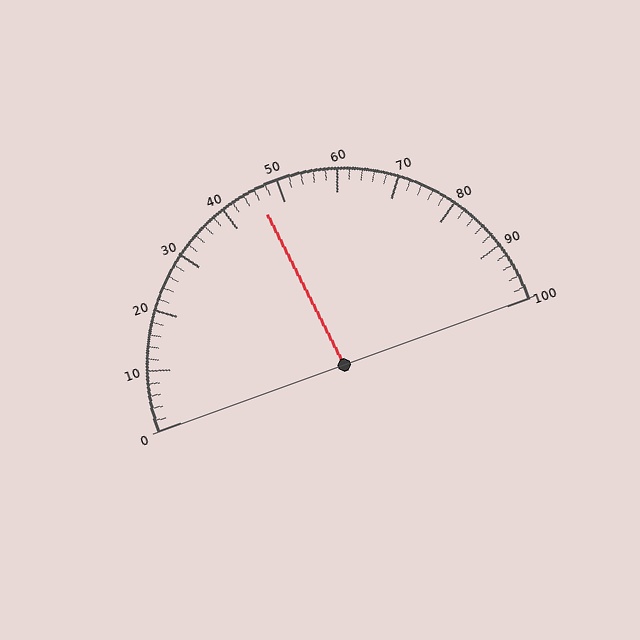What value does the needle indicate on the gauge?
The needle indicates approximately 46.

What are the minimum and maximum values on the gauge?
The gauge ranges from 0 to 100.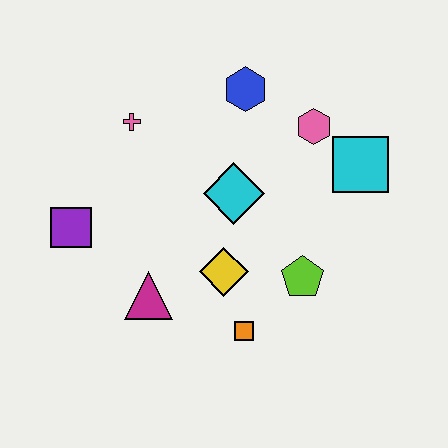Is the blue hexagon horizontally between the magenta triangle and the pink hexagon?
Yes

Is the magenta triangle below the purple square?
Yes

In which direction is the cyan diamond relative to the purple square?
The cyan diamond is to the right of the purple square.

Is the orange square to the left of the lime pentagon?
Yes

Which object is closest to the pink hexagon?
The cyan square is closest to the pink hexagon.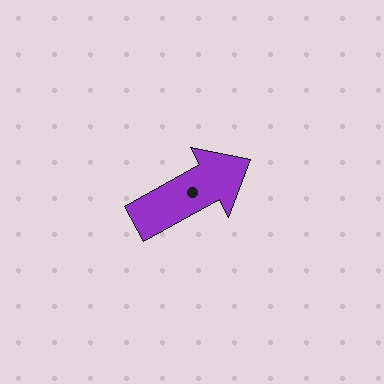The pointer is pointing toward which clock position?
Roughly 2 o'clock.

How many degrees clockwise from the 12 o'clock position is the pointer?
Approximately 61 degrees.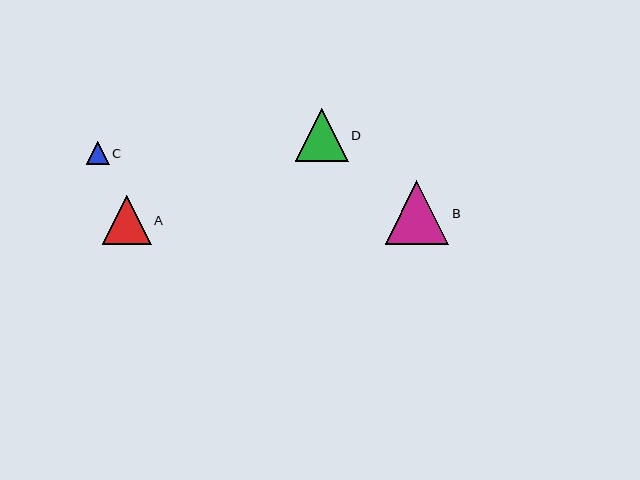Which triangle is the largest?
Triangle B is the largest with a size of approximately 63 pixels.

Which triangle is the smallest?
Triangle C is the smallest with a size of approximately 23 pixels.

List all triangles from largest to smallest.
From largest to smallest: B, D, A, C.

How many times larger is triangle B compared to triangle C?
Triangle B is approximately 2.8 times the size of triangle C.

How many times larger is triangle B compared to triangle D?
Triangle B is approximately 1.2 times the size of triangle D.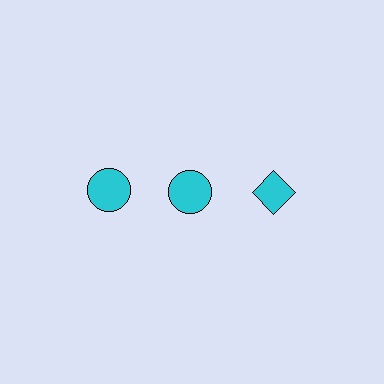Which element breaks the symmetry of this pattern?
The cyan diamond in the top row, center column breaks the symmetry. All other shapes are cyan circles.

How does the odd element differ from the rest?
It has a different shape: diamond instead of circle.